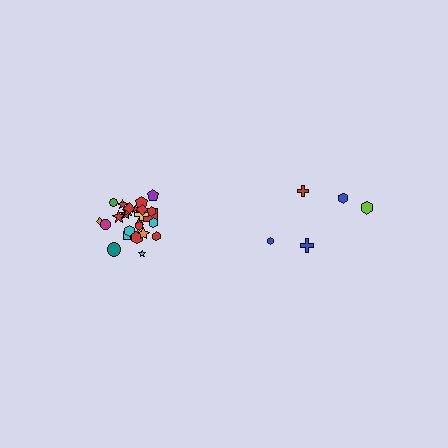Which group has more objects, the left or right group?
The left group.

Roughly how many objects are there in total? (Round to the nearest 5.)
Roughly 30 objects in total.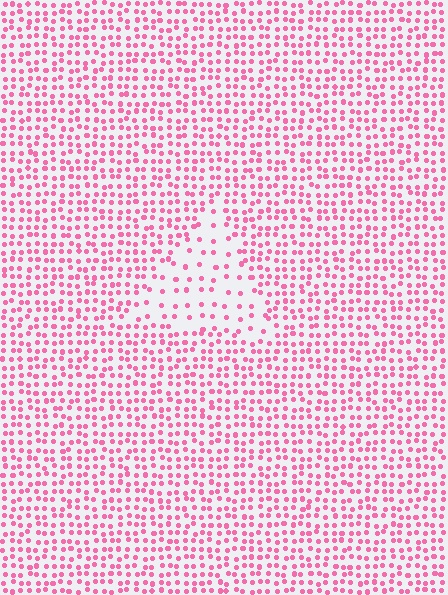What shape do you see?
I see a triangle.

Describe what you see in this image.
The image contains small pink elements arranged at two different densities. A triangle-shaped region is visible where the elements are less densely packed than the surrounding area.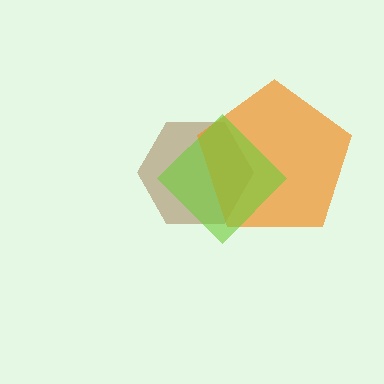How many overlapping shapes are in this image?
There are 3 overlapping shapes in the image.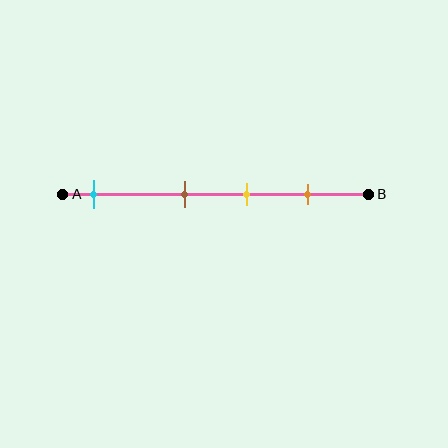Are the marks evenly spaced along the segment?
No, the marks are not evenly spaced.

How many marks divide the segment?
There are 4 marks dividing the segment.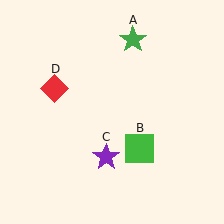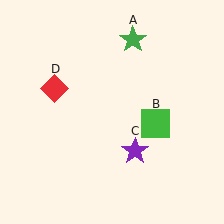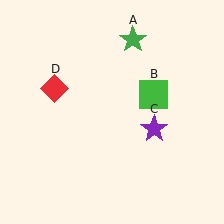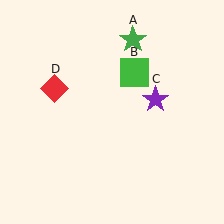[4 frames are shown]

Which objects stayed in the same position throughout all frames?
Green star (object A) and red diamond (object D) remained stationary.